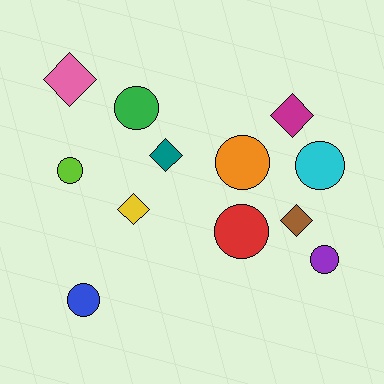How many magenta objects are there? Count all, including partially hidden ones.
There is 1 magenta object.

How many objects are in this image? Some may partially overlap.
There are 12 objects.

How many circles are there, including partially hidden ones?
There are 7 circles.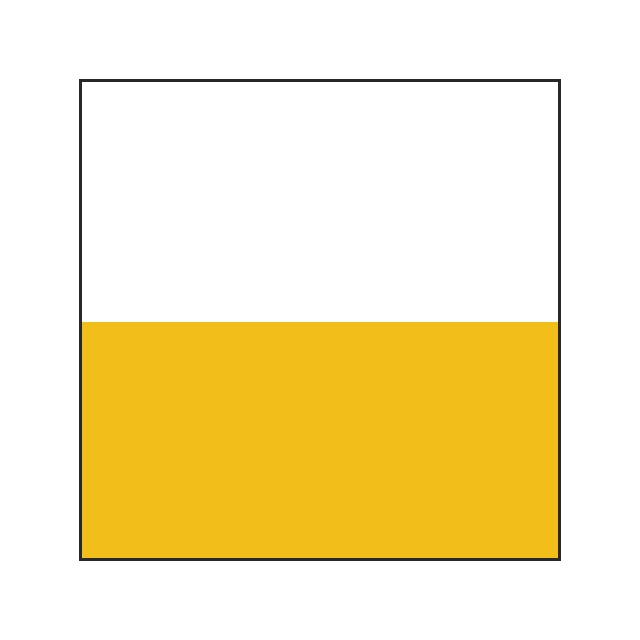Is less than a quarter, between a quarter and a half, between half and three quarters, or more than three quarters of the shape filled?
Between a quarter and a half.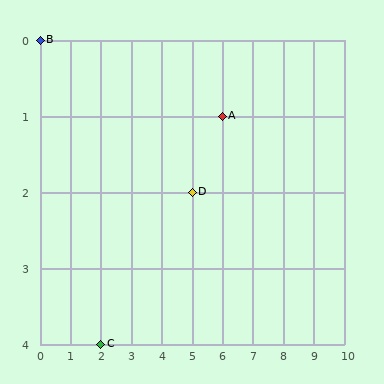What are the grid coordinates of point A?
Point A is at grid coordinates (6, 1).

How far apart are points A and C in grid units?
Points A and C are 4 columns and 3 rows apart (about 5.0 grid units diagonally).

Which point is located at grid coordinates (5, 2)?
Point D is at (5, 2).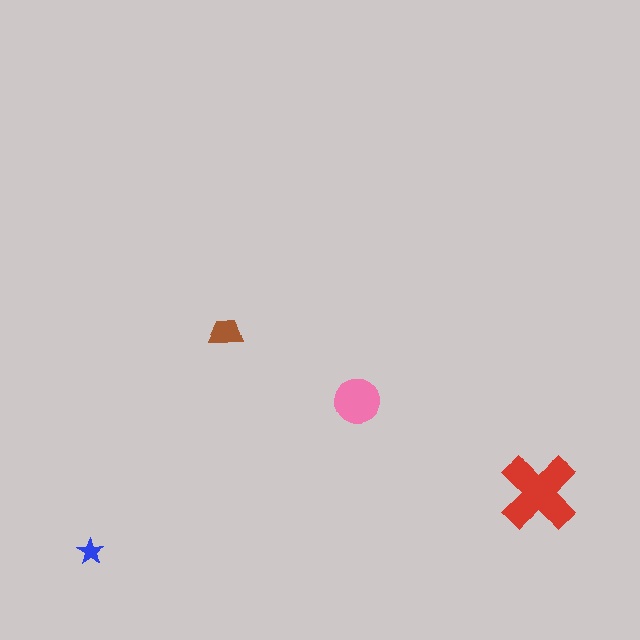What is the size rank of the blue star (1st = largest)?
4th.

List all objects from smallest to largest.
The blue star, the brown trapezoid, the pink circle, the red cross.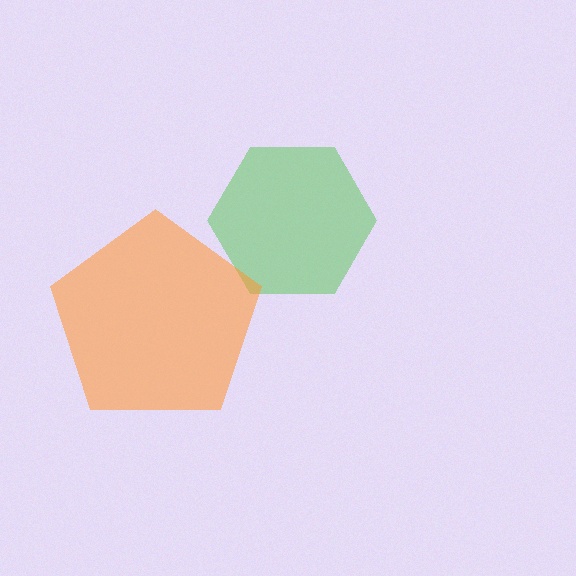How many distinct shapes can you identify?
There are 2 distinct shapes: a green hexagon, an orange pentagon.